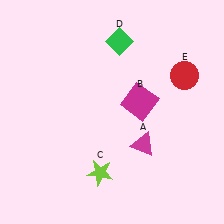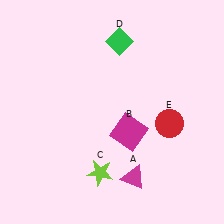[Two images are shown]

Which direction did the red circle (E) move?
The red circle (E) moved down.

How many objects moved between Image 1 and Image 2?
3 objects moved between the two images.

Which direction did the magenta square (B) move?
The magenta square (B) moved down.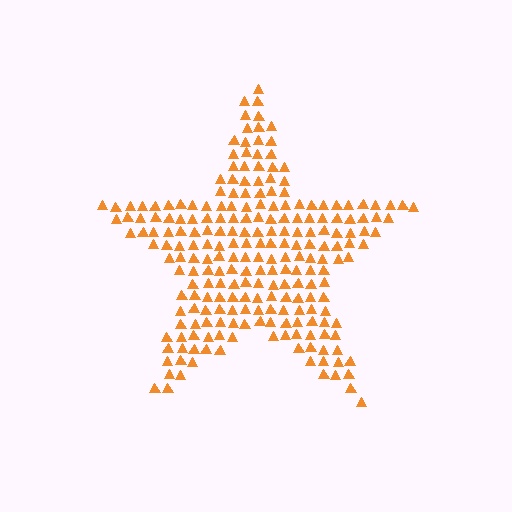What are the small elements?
The small elements are triangles.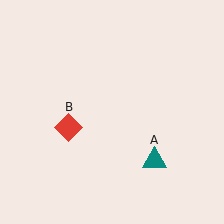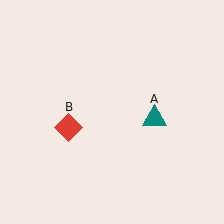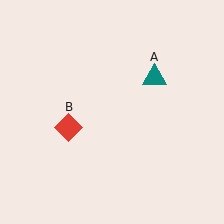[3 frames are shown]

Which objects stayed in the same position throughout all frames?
Red diamond (object B) remained stationary.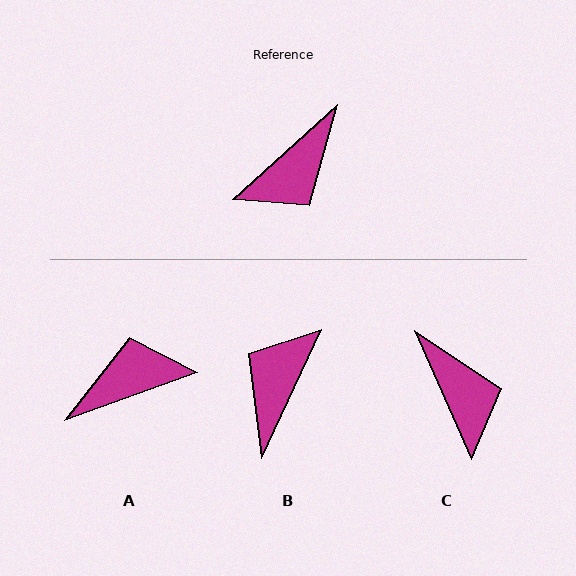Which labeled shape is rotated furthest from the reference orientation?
A, about 157 degrees away.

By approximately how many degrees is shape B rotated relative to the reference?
Approximately 157 degrees clockwise.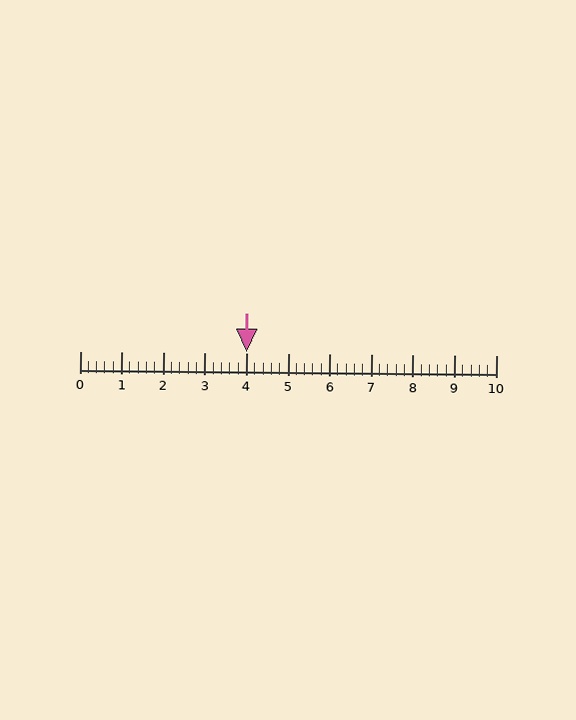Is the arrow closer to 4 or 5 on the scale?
The arrow is closer to 4.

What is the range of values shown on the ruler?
The ruler shows values from 0 to 10.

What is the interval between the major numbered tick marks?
The major tick marks are spaced 1 units apart.